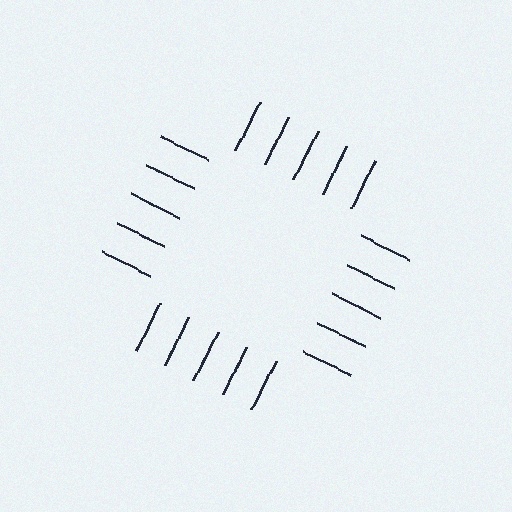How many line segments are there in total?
20 — 5 along each of the 4 edges.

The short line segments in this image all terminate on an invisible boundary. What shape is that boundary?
An illusory square — the line segments terminate on its edges but no continuous stroke is drawn.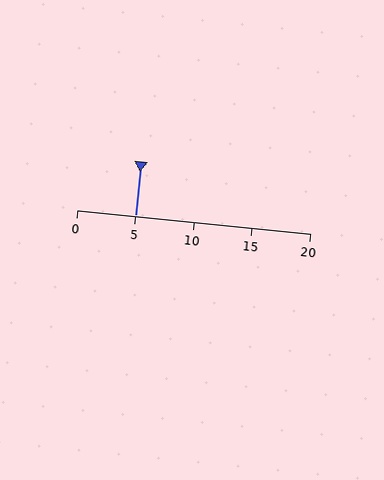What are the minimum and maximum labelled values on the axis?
The axis runs from 0 to 20.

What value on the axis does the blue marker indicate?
The marker indicates approximately 5.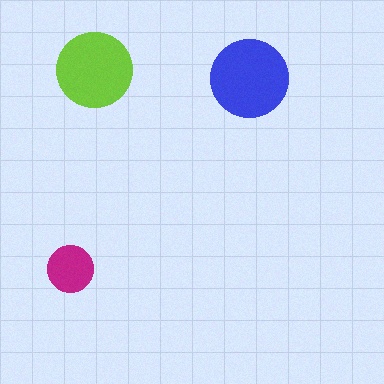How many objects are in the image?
There are 3 objects in the image.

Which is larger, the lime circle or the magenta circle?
The lime one.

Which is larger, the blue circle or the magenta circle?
The blue one.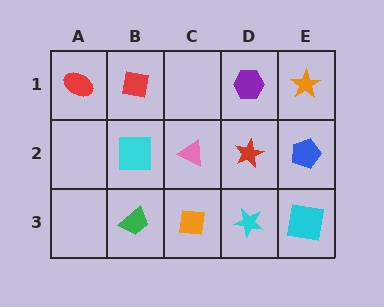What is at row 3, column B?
A green trapezoid.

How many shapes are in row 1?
4 shapes.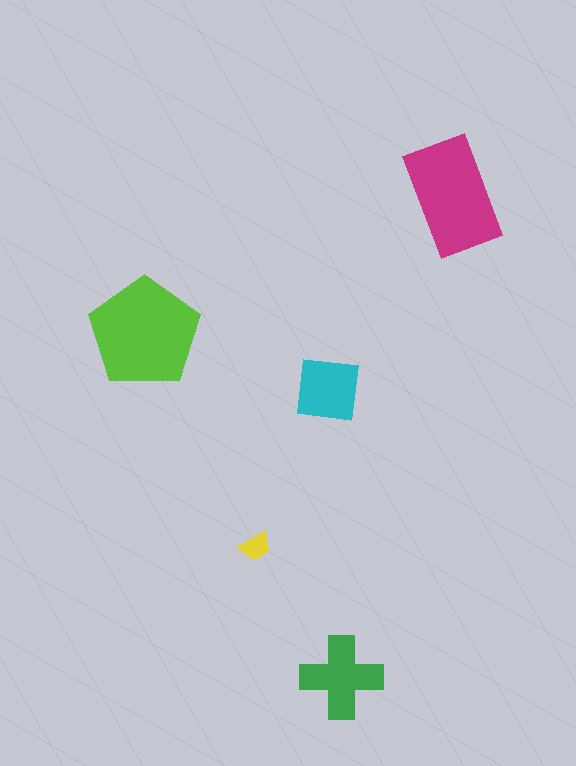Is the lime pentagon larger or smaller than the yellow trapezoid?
Larger.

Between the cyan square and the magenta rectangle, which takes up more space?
The magenta rectangle.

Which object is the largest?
The lime pentagon.